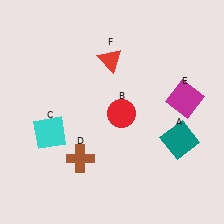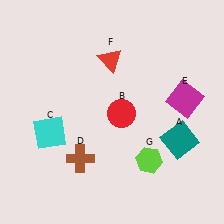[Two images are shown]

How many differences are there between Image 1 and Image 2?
There is 1 difference between the two images.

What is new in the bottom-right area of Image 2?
A lime hexagon (G) was added in the bottom-right area of Image 2.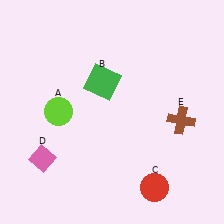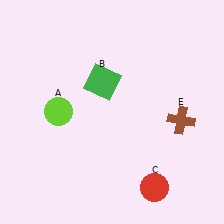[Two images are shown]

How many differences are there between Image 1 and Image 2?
There is 1 difference between the two images.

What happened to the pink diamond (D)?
The pink diamond (D) was removed in Image 2. It was in the bottom-left area of Image 1.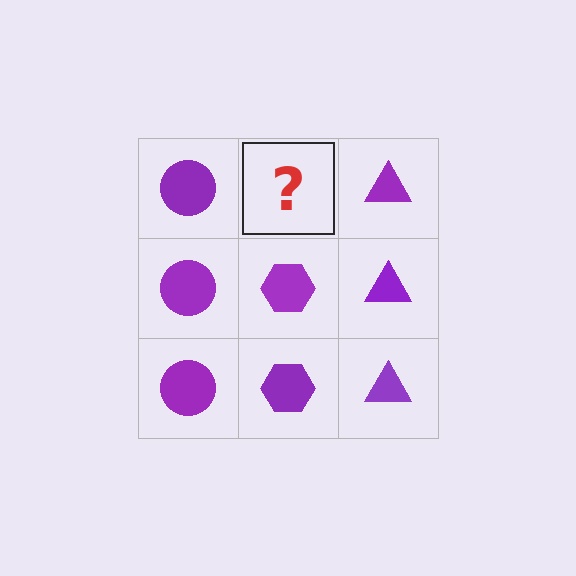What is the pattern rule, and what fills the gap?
The rule is that each column has a consistent shape. The gap should be filled with a purple hexagon.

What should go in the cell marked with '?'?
The missing cell should contain a purple hexagon.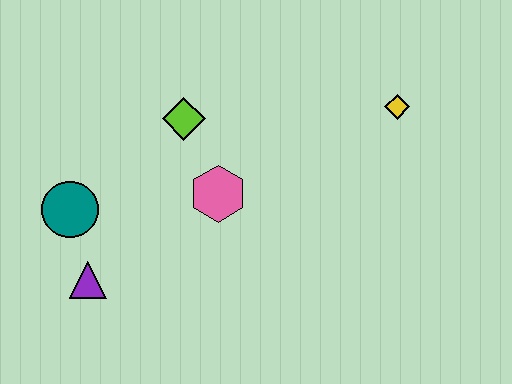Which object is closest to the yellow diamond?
The pink hexagon is closest to the yellow diamond.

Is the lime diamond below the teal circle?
No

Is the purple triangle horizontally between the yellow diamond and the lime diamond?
No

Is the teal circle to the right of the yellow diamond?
No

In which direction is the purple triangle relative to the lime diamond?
The purple triangle is below the lime diamond.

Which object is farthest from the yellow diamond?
The purple triangle is farthest from the yellow diamond.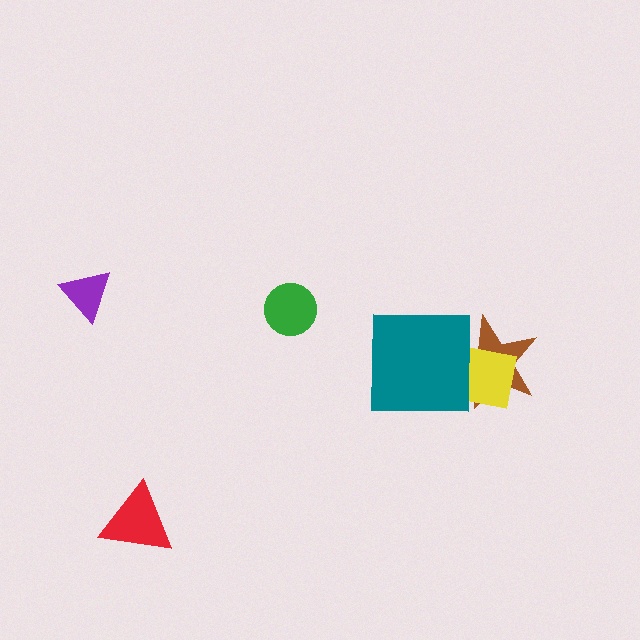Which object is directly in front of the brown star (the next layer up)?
The yellow square is directly in front of the brown star.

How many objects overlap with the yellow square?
2 objects overlap with the yellow square.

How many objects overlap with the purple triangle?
0 objects overlap with the purple triangle.